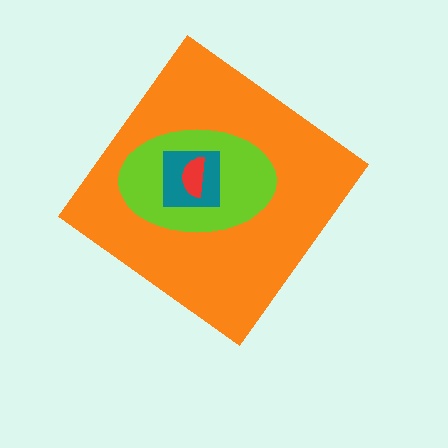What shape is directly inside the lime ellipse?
The teal square.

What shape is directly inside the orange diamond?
The lime ellipse.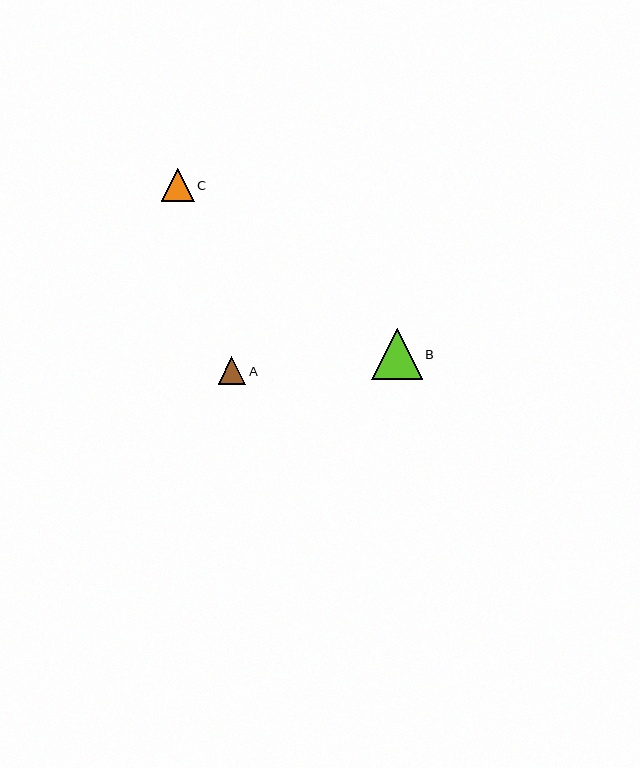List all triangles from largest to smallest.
From largest to smallest: B, C, A.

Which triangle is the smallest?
Triangle A is the smallest with a size of approximately 28 pixels.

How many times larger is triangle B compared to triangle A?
Triangle B is approximately 1.8 times the size of triangle A.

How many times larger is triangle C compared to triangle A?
Triangle C is approximately 1.2 times the size of triangle A.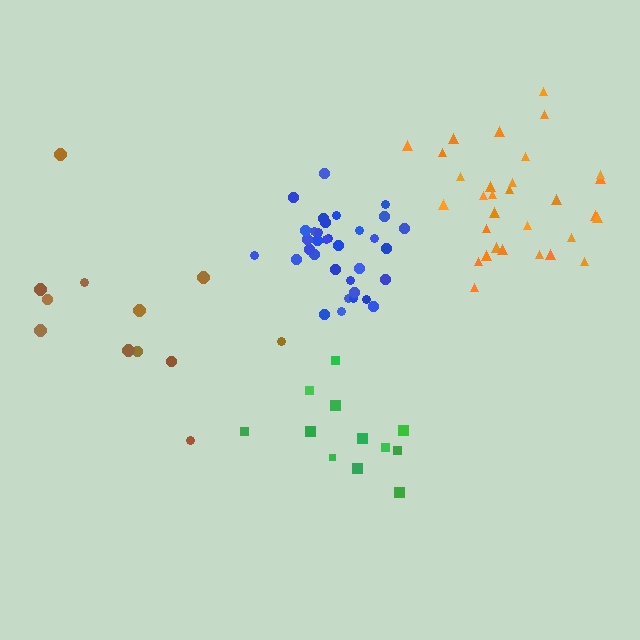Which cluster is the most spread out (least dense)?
Brown.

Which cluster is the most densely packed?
Blue.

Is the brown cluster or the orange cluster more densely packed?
Orange.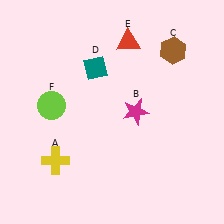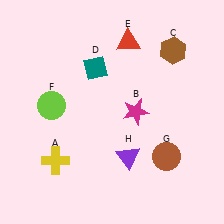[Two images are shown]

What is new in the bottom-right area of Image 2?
A brown circle (G) was added in the bottom-right area of Image 2.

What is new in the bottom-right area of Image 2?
A purple triangle (H) was added in the bottom-right area of Image 2.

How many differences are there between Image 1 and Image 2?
There are 2 differences between the two images.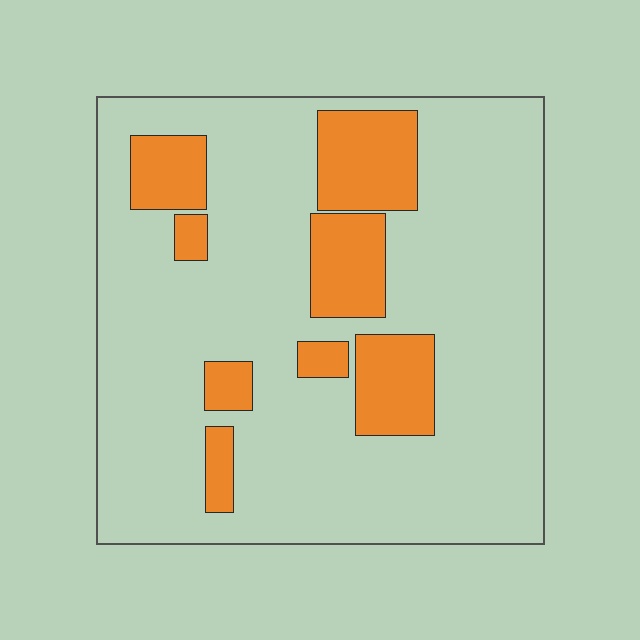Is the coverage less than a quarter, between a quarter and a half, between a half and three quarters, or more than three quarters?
Less than a quarter.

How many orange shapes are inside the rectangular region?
8.